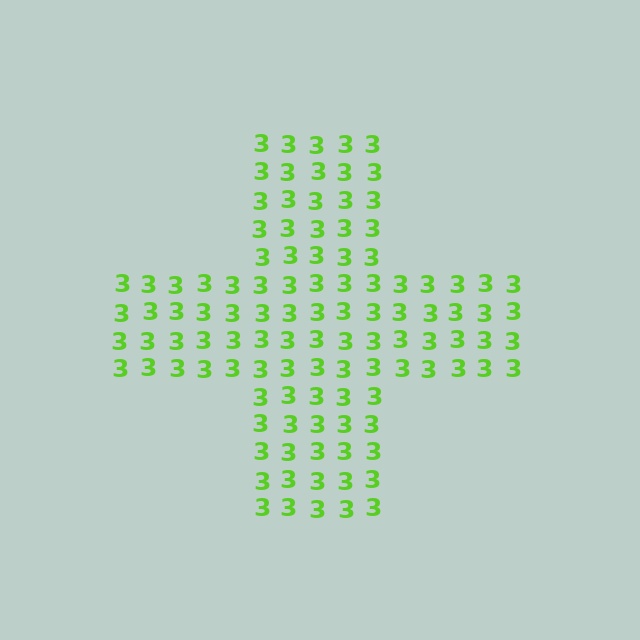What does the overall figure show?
The overall figure shows a cross.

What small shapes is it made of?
It is made of small digit 3's.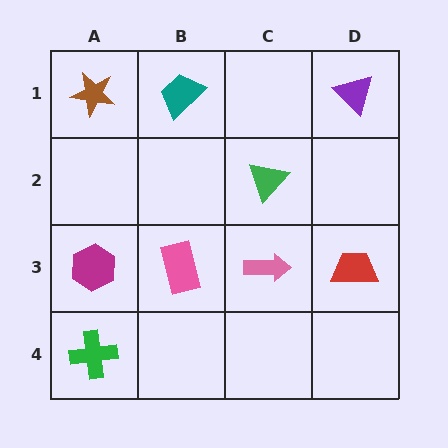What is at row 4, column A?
A green cross.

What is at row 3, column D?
A red trapezoid.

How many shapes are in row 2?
1 shape.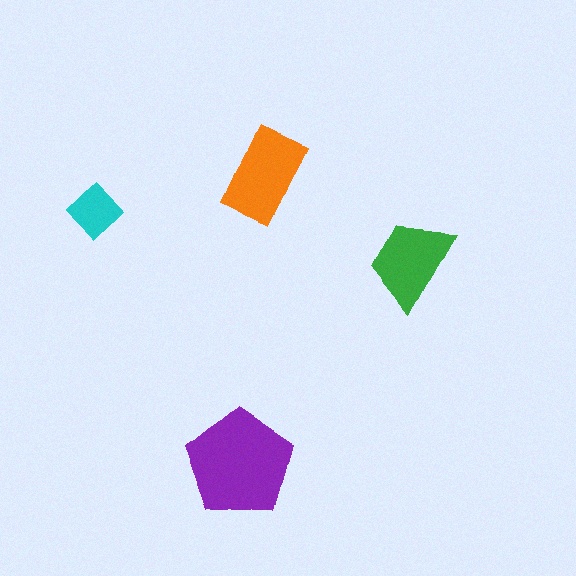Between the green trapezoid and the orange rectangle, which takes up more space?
The orange rectangle.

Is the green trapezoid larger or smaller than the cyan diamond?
Larger.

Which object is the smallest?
The cyan diamond.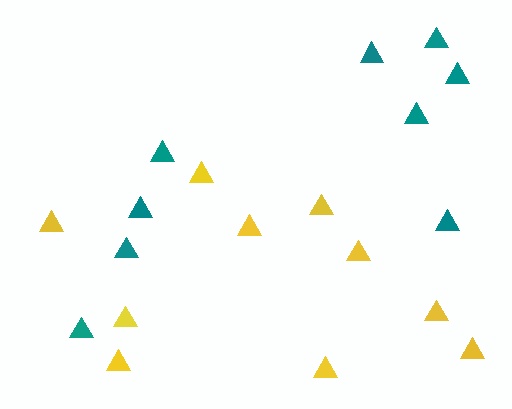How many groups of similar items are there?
There are 2 groups: one group of yellow triangles (10) and one group of teal triangles (9).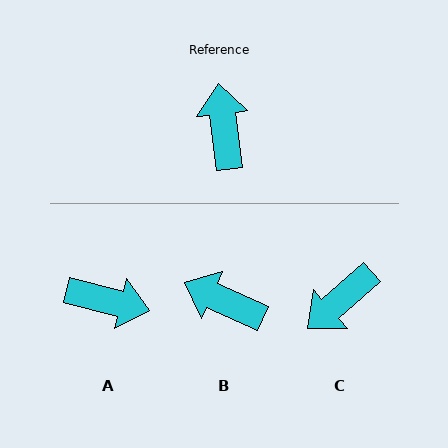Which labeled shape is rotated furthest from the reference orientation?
C, about 124 degrees away.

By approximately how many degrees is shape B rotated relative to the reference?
Approximately 58 degrees counter-clockwise.